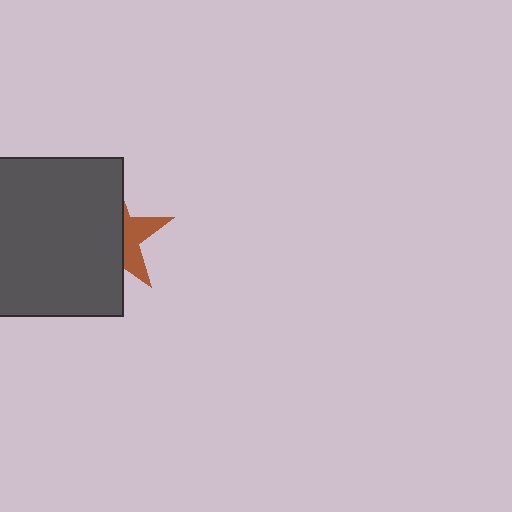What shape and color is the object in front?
The object in front is a dark gray square.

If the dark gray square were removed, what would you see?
You would see the complete brown star.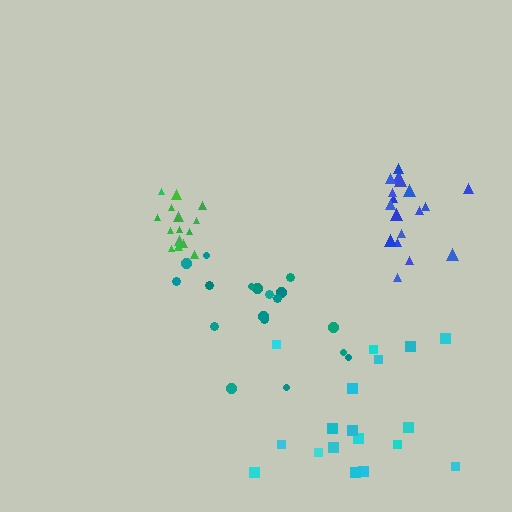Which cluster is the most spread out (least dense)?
Cyan.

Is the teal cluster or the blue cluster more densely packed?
Blue.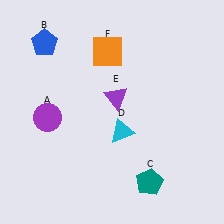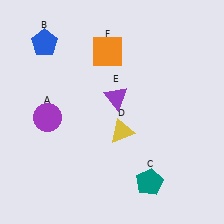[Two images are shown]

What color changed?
The triangle (D) changed from cyan in Image 1 to yellow in Image 2.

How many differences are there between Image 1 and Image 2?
There is 1 difference between the two images.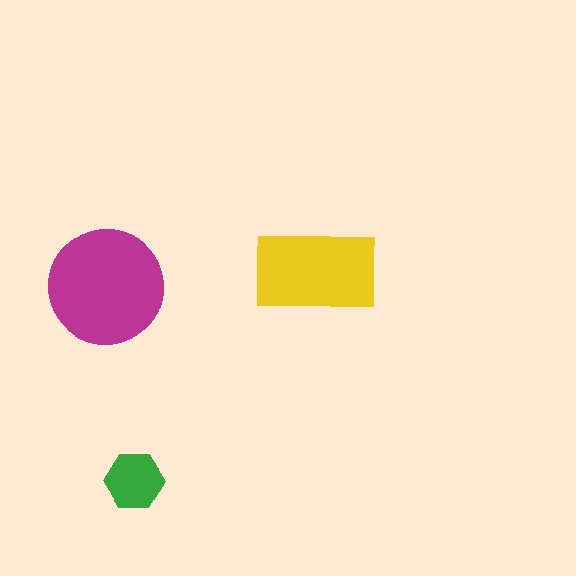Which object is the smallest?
The green hexagon.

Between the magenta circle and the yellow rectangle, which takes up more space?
The magenta circle.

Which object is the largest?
The magenta circle.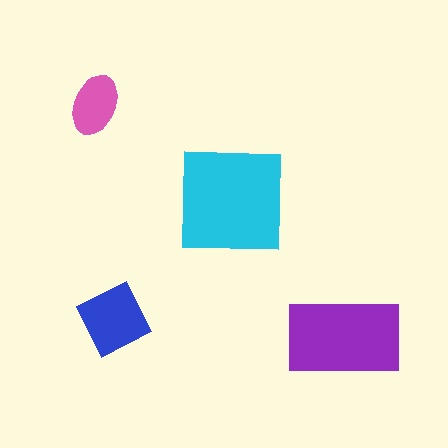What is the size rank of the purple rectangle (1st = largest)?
2nd.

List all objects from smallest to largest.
The pink ellipse, the blue diamond, the purple rectangle, the cyan square.